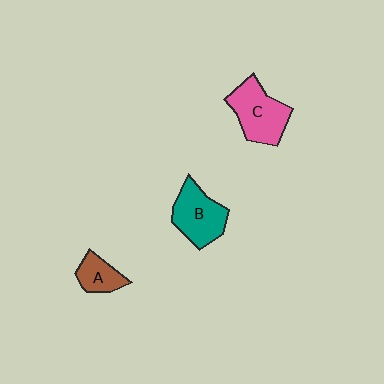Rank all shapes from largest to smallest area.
From largest to smallest: C (pink), B (teal), A (brown).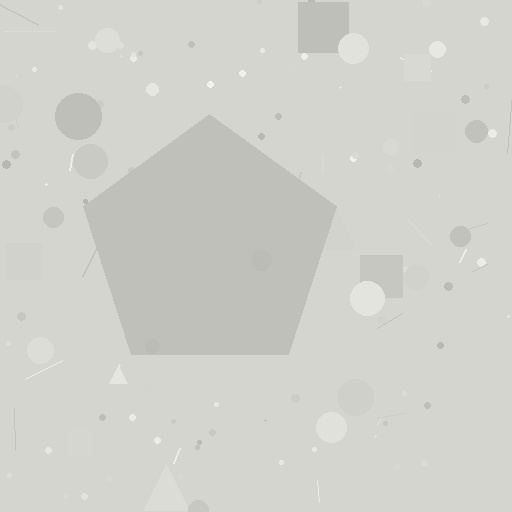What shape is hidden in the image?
A pentagon is hidden in the image.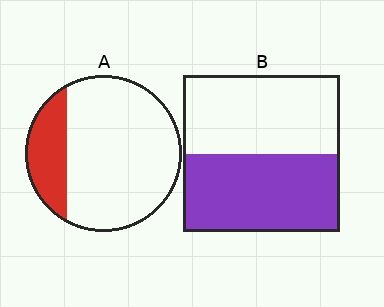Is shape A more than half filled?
No.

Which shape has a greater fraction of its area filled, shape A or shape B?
Shape B.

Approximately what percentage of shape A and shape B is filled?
A is approximately 20% and B is approximately 50%.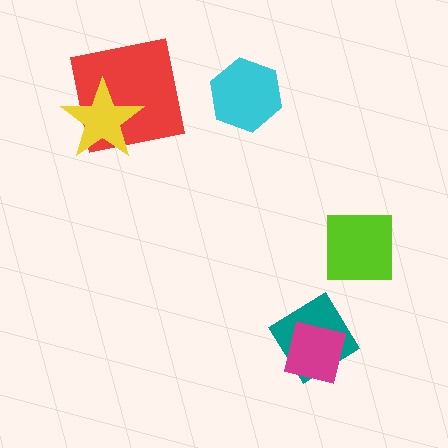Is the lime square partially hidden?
No, no other shape covers it.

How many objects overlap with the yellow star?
1 object overlaps with the yellow star.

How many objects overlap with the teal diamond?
1 object overlaps with the teal diamond.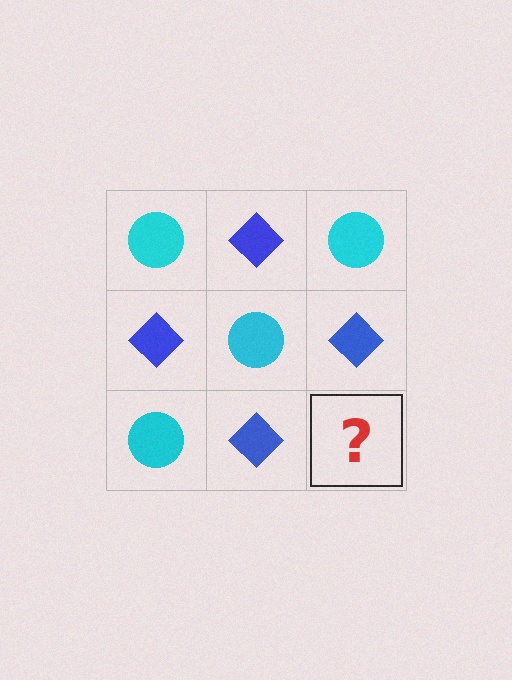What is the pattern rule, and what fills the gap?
The rule is that it alternates cyan circle and blue diamond in a checkerboard pattern. The gap should be filled with a cyan circle.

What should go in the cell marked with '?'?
The missing cell should contain a cyan circle.